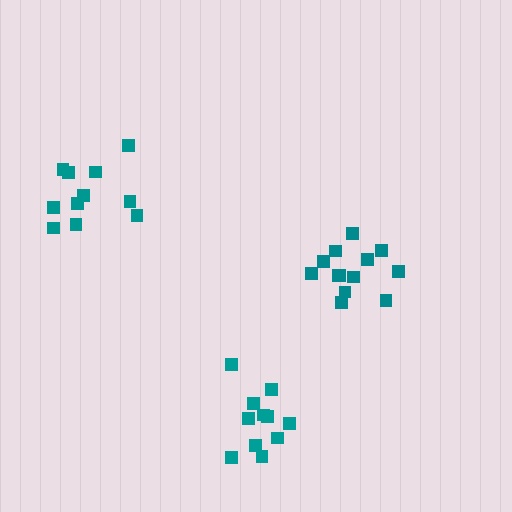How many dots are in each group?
Group 1: 13 dots, Group 2: 11 dots, Group 3: 11 dots (35 total).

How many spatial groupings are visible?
There are 3 spatial groupings.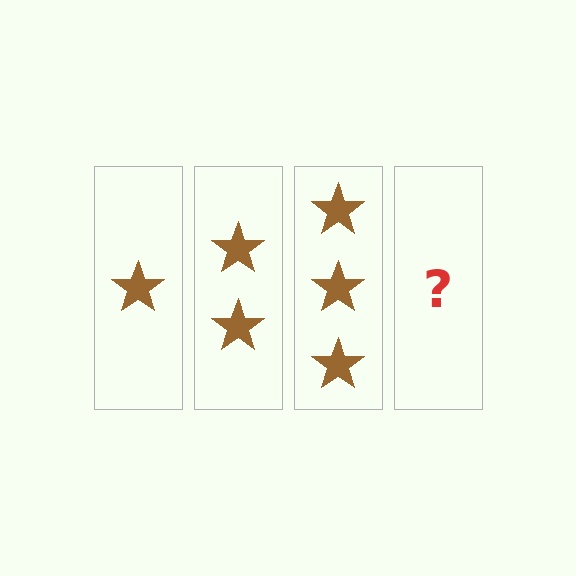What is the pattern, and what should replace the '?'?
The pattern is that each step adds one more star. The '?' should be 4 stars.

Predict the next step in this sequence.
The next step is 4 stars.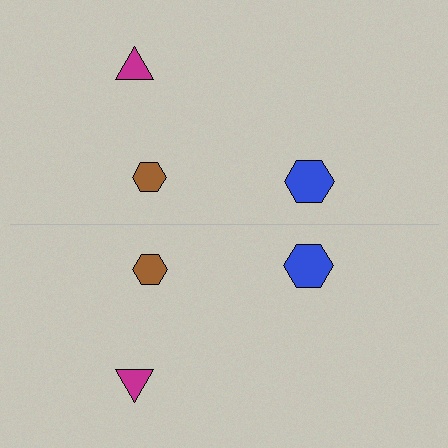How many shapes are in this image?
There are 6 shapes in this image.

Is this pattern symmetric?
Yes, this pattern has bilateral (reflection) symmetry.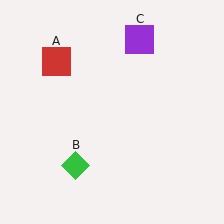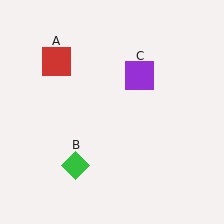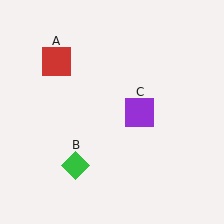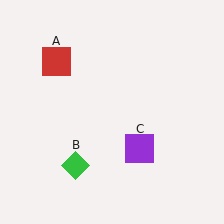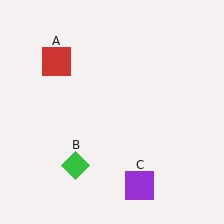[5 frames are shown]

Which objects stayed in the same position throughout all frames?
Red square (object A) and green diamond (object B) remained stationary.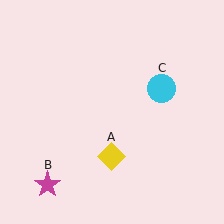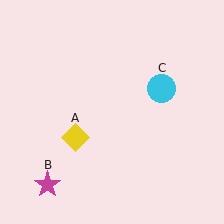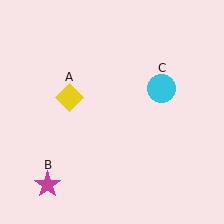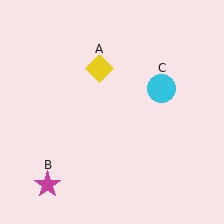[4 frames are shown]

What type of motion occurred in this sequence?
The yellow diamond (object A) rotated clockwise around the center of the scene.